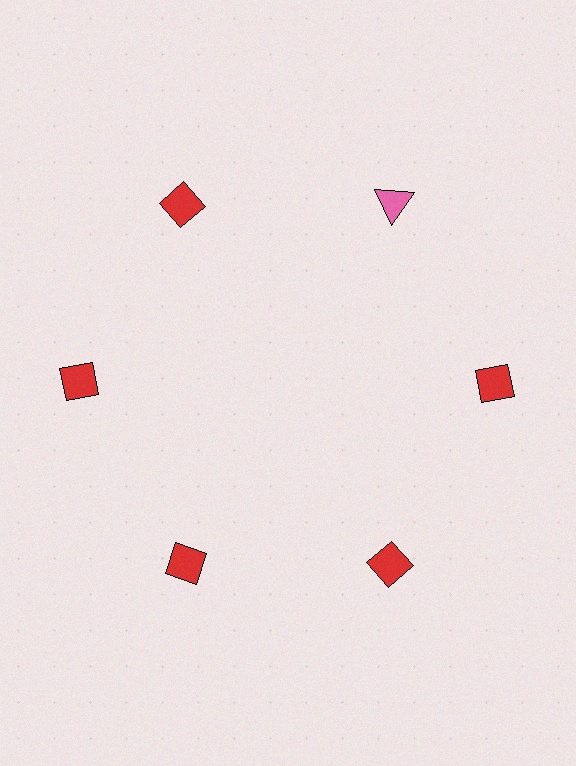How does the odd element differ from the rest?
It differs in both color (pink instead of red) and shape (triangle instead of diamond).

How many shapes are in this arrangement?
There are 6 shapes arranged in a ring pattern.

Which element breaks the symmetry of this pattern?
The pink triangle at roughly the 1 o'clock position breaks the symmetry. All other shapes are red diamonds.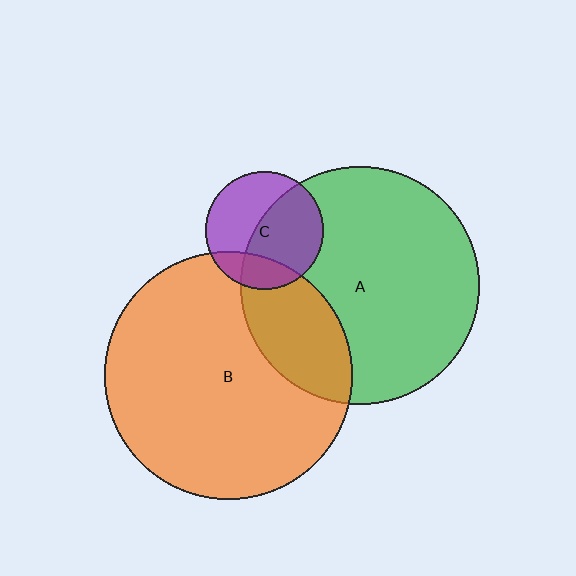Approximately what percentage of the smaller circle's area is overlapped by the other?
Approximately 55%.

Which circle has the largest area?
Circle B (orange).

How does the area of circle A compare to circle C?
Approximately 4.1 times.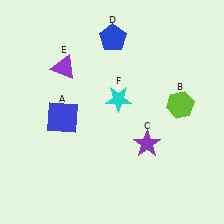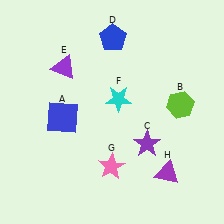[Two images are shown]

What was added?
A pink star (G), a purple triangle (H) were added in Image 2.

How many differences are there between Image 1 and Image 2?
There are 2 differences between the two images.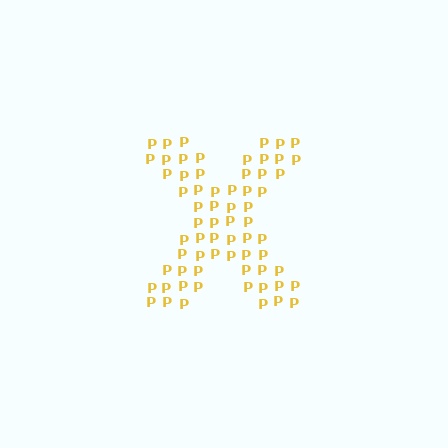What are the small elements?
The small elements are letter P's.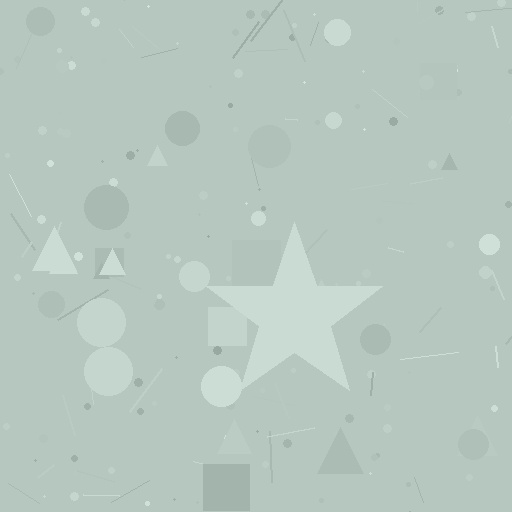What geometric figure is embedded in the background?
A star is embedded in the background.